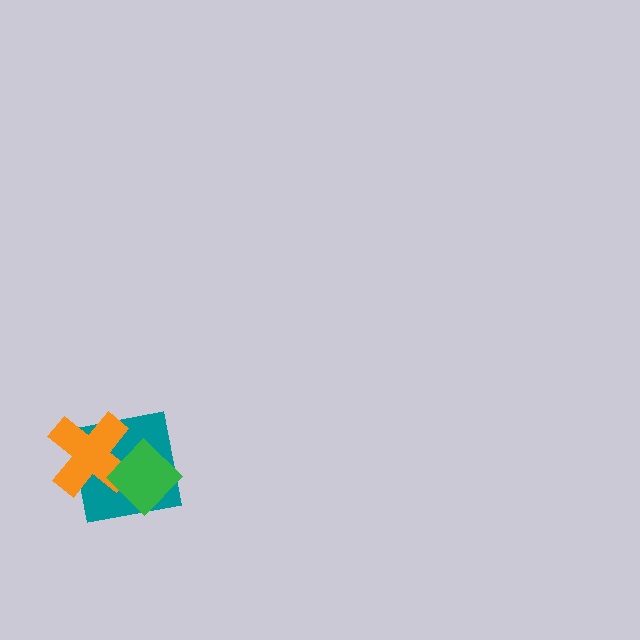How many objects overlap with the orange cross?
2 objects overlap with the orange cross.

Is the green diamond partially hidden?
No, no other shape covers it.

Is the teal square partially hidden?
Yes, it is partially covered by another shape.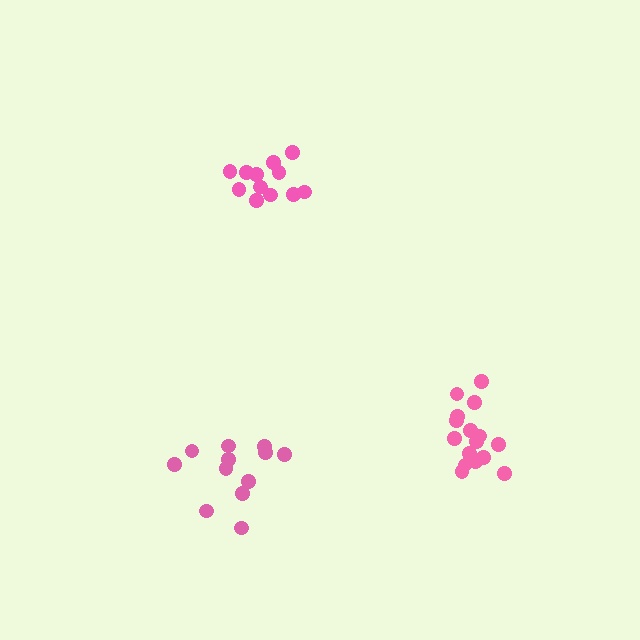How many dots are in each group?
Group 1: 12 dots, Group 2: 12 dots, Group 3: 16 dots (40 total).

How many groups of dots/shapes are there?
There are 3 groups.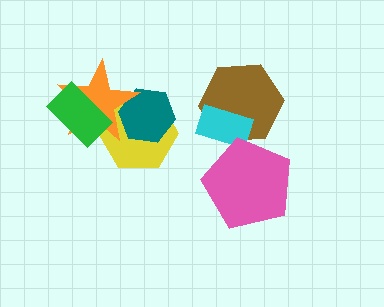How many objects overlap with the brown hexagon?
2 objects overlap with the brown hexagon.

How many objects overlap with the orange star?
3 objects overlap with the orange star.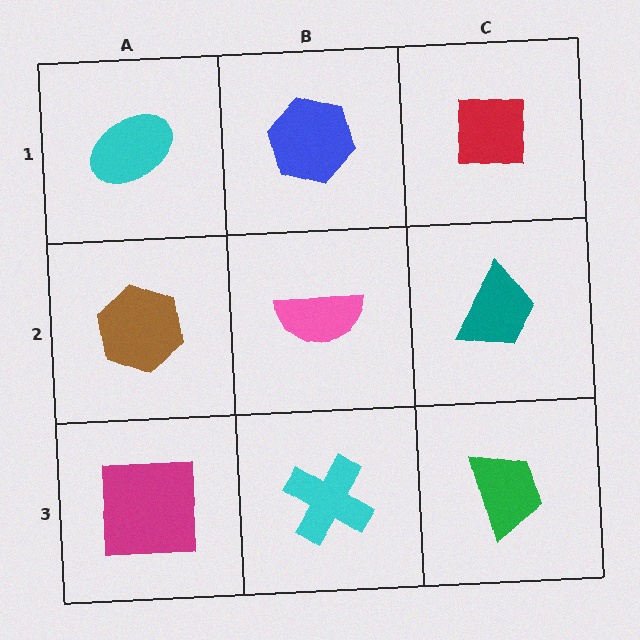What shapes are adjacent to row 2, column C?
A red square (row 1, column C), a green trapezoid (row 3, column C), a pink semicircle (row 2, column B).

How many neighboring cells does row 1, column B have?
3.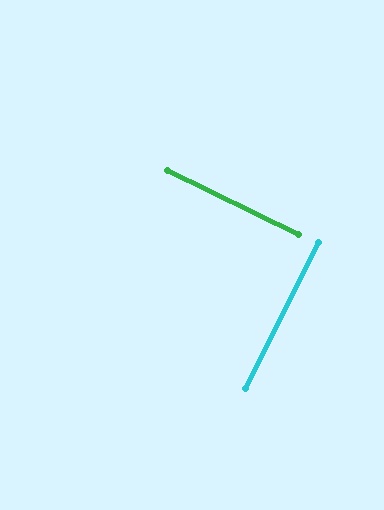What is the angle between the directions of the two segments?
Approximately 89 degrees.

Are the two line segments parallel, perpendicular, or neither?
Perpendicular — they meet at approximately 89°.